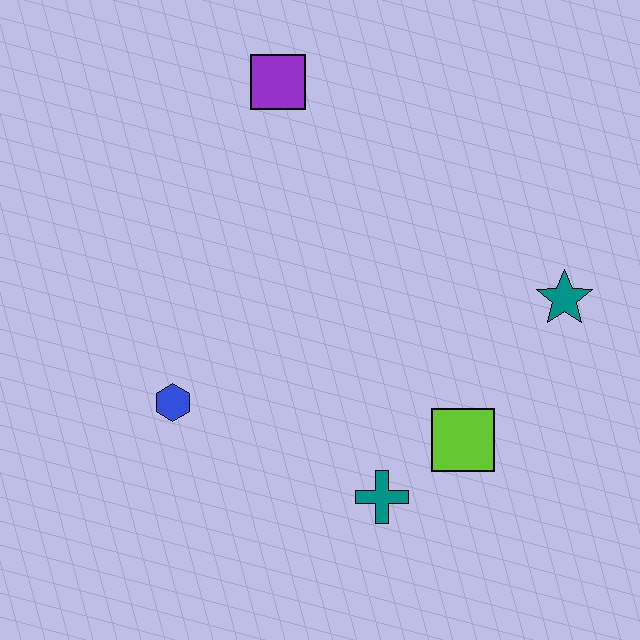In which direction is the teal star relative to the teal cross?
The teal star is above the teal cross.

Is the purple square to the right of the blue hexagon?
Yes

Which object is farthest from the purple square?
The teal cross is farthest from the purple square.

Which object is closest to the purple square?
The blue hexagon is closest to the purple square.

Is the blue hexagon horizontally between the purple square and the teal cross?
No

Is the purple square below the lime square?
No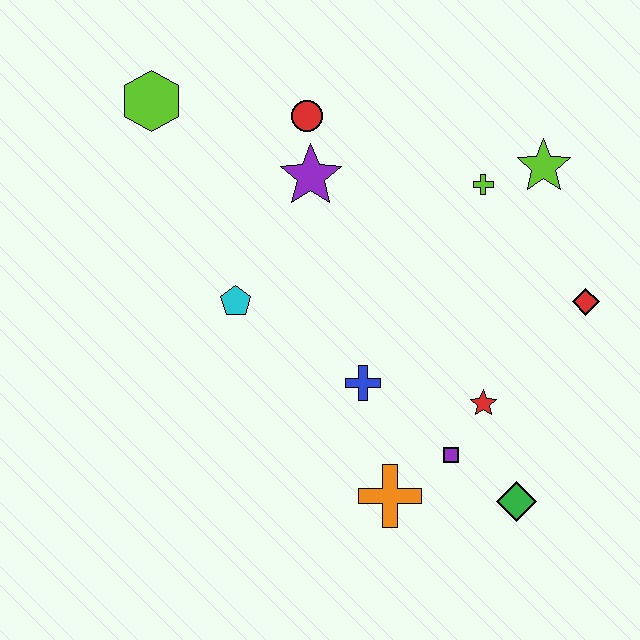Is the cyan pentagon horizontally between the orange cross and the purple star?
No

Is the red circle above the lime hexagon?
No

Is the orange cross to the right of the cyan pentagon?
Yes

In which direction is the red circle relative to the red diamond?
The red circle is to the left of the red diamond.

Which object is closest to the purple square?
The red star is closest to the purple square.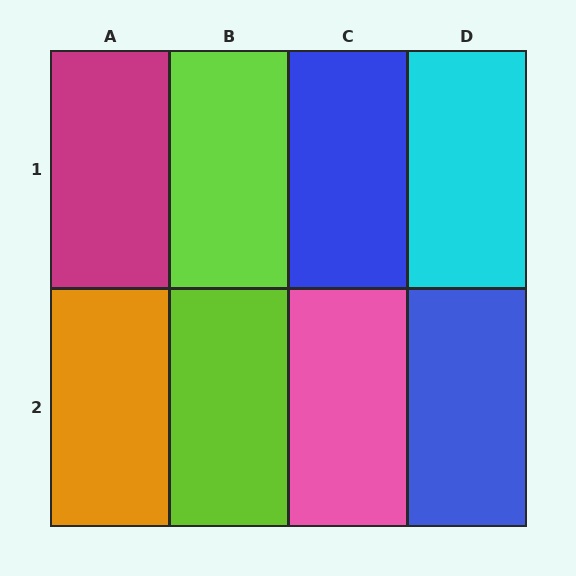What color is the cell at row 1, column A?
Magenta.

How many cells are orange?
1 cell is orange.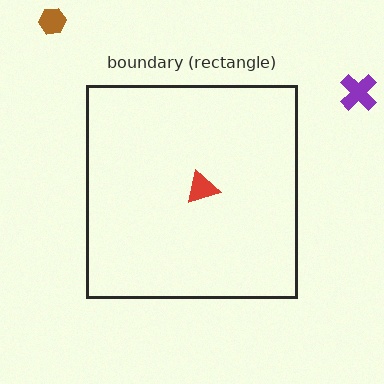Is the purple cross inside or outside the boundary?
Outside.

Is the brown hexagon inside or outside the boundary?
Outside.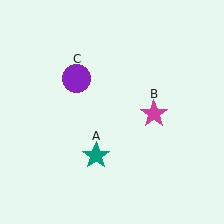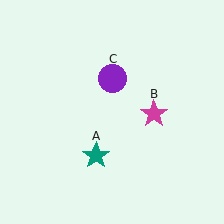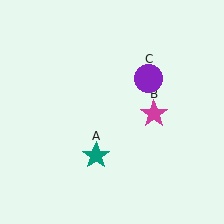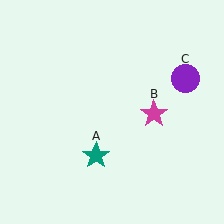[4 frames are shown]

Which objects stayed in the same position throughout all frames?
Teal star (object A) and magenta star (object B) remained stationary.